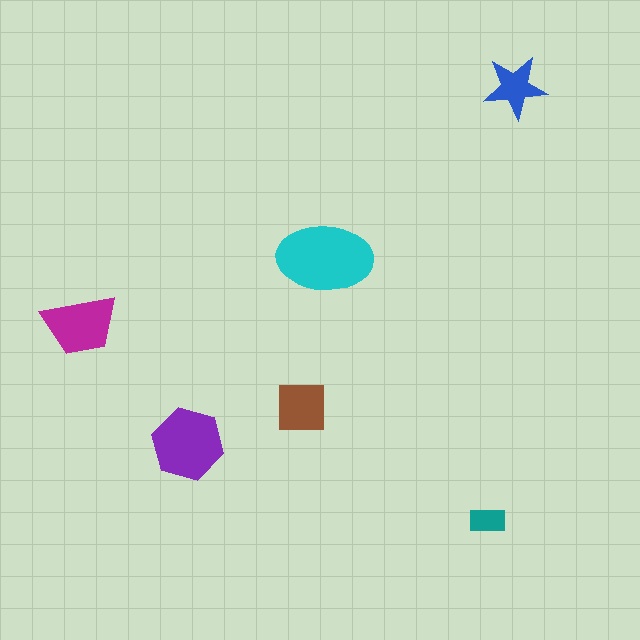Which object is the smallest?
The teal rectangle.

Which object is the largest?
The cyan ellipse.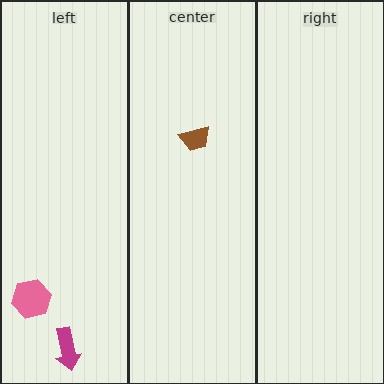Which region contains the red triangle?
The left region.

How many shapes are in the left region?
3.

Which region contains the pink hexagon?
The left region.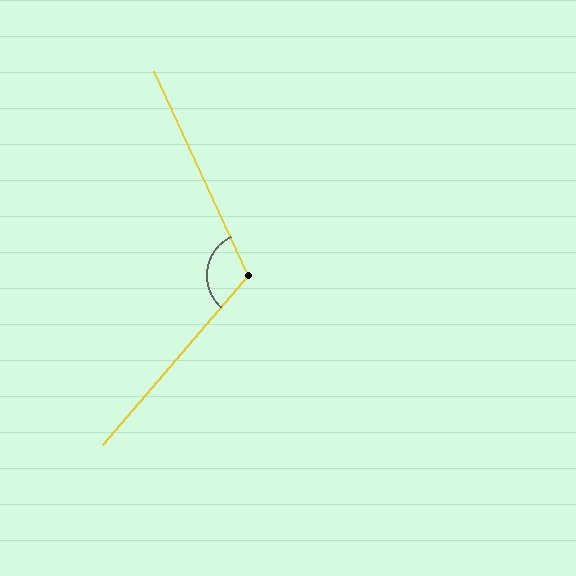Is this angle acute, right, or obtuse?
It is obtuse.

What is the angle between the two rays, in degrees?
Approximately 114 degrees.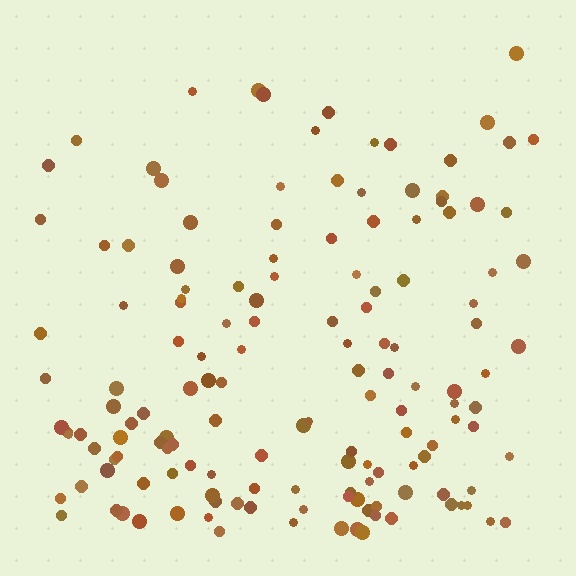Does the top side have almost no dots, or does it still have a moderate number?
Still a moderate number, just noticeably fewer than the bottom.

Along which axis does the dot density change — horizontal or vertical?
Vertical.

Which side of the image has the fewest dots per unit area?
The top.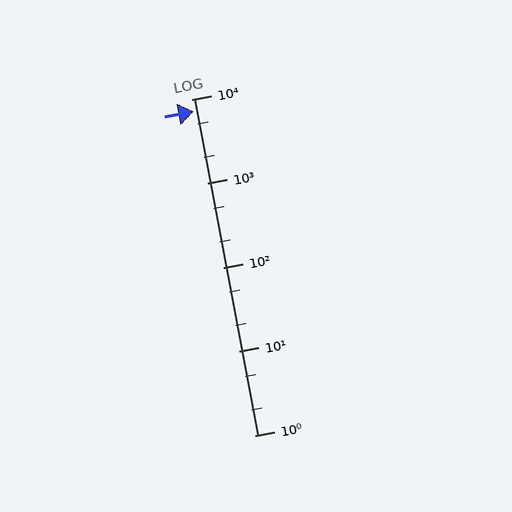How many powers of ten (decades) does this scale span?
The scale spans 4 decades, from 1 to 10000.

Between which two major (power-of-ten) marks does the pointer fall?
The pointer is between 1000 and 10000.